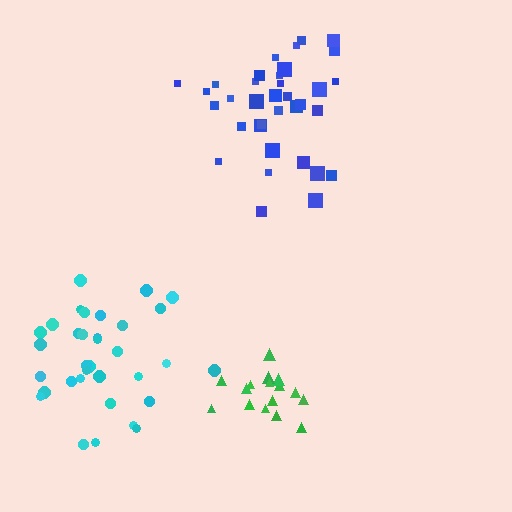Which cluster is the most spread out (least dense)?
Blue.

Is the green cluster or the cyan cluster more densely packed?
Green.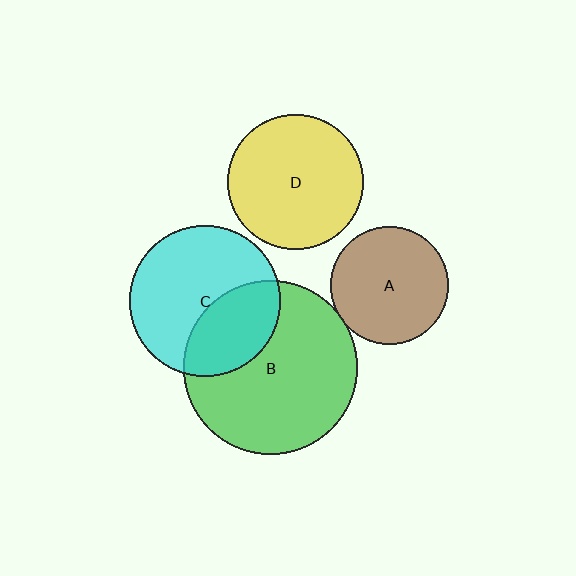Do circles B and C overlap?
Yes.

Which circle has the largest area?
Circle B (green).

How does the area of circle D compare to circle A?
Approximately 1.3 times.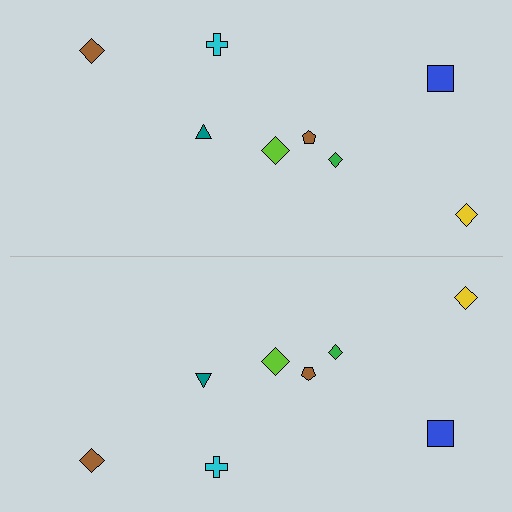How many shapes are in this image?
There are 16 shapes in this image.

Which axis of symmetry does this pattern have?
The pattern has a horizontal axis of symmetry running through the center of the image.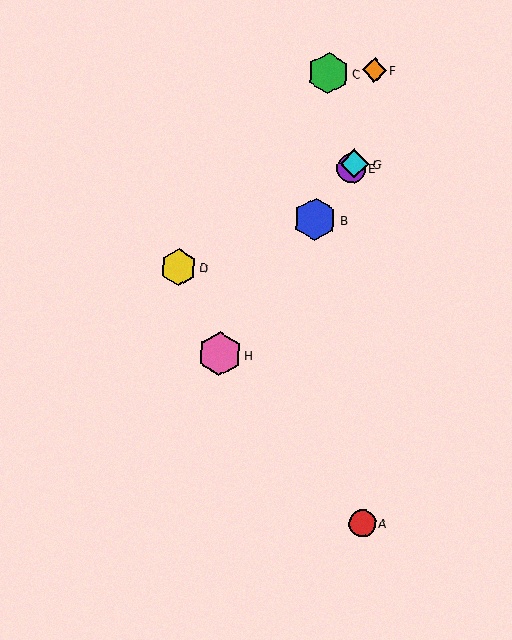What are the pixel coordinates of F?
Object F is at (374, 70).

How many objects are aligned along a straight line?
4 objects (B, E, G, H) are aligned along a straight line.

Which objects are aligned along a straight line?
Objects B, E, G, H are aligned along a straight line.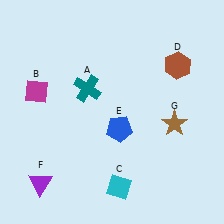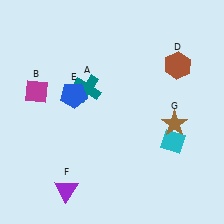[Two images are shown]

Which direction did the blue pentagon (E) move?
The blue pentagon (E) moved left.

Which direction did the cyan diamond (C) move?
The cyan diamond (C) moved right.